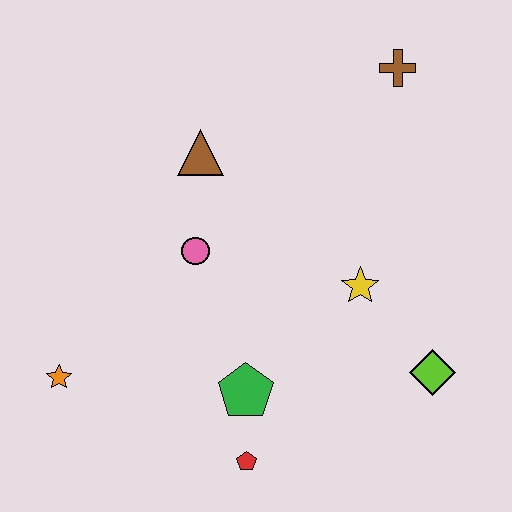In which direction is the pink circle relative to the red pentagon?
The pink circle is above the red pentagon.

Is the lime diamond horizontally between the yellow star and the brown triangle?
No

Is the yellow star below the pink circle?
Yes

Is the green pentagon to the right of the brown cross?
No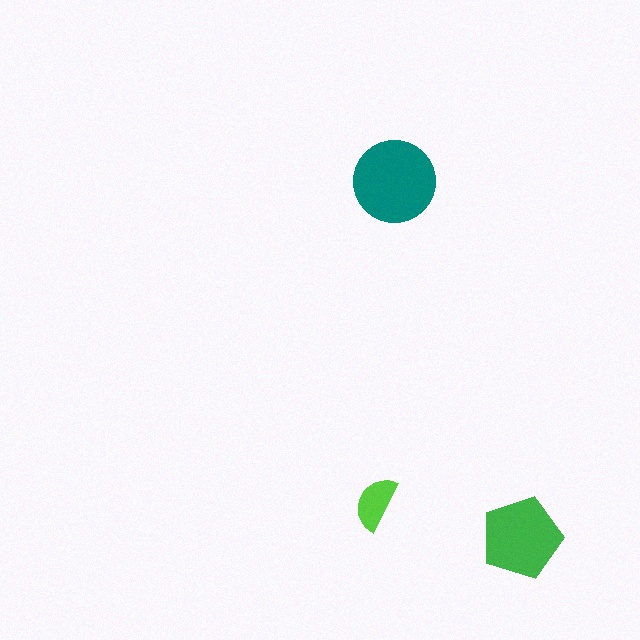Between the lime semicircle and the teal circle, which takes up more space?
The teal circle.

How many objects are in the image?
There are 3 objects in the image.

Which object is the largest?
The teal circle.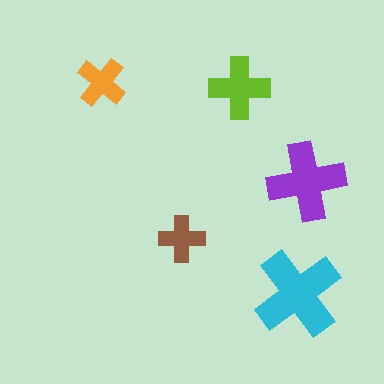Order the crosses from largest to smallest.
the cyan one, the purple one, the lime one, the orange one, the brown one.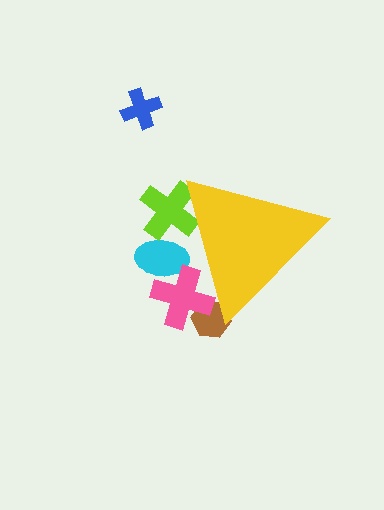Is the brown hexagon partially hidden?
Yes, the brown hexagon is partially hidden behind the yellow triangle.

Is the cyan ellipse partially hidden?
Yes, the cyan ellipse is partially hidden behind the yellow triangle.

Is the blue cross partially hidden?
No, the blue cross is fully visible.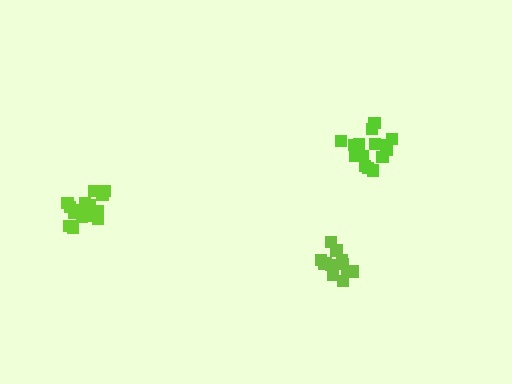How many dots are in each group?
Group 1: 19 dots, Group 2: 15 dots, Group 3: 13 dots (47 total).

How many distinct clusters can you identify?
There are 3 distinct clusters.